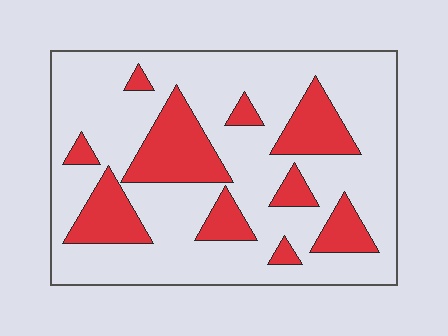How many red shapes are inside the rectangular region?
10.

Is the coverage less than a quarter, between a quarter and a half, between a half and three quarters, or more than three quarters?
Between a quarter and a half.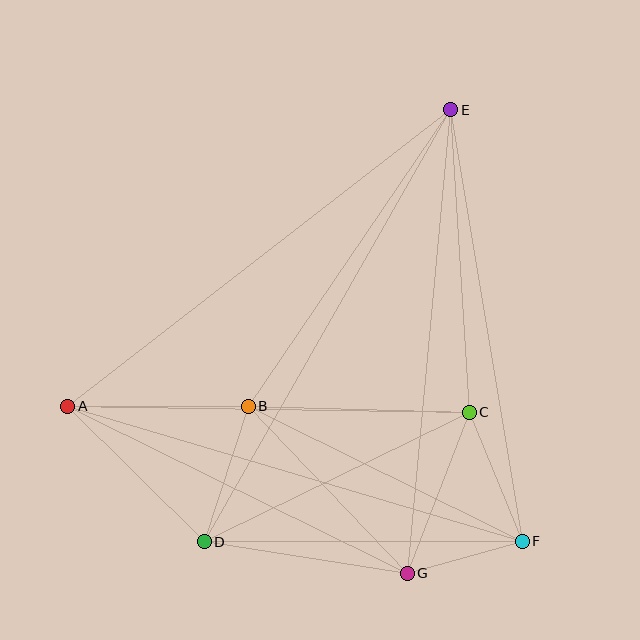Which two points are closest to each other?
Points F and G are closest to each other.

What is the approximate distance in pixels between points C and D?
The distance between C and D is approximately 295 pixels.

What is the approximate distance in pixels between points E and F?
The distance between E and F is approximately 438 pixels.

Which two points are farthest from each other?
Points D and E are farthest from each other.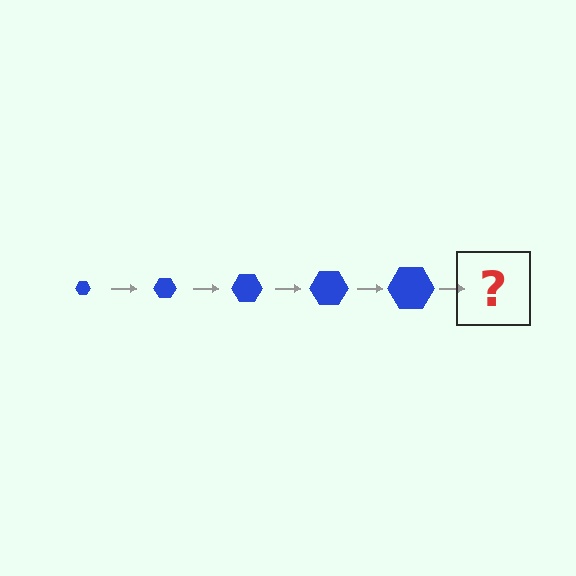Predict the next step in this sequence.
The next step is a blue hexagon, larger than the previous one.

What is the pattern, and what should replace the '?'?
The pattern is that the hexagon gets progressively larger each step. The '?' should be a blue hexagon, larger than the previous one.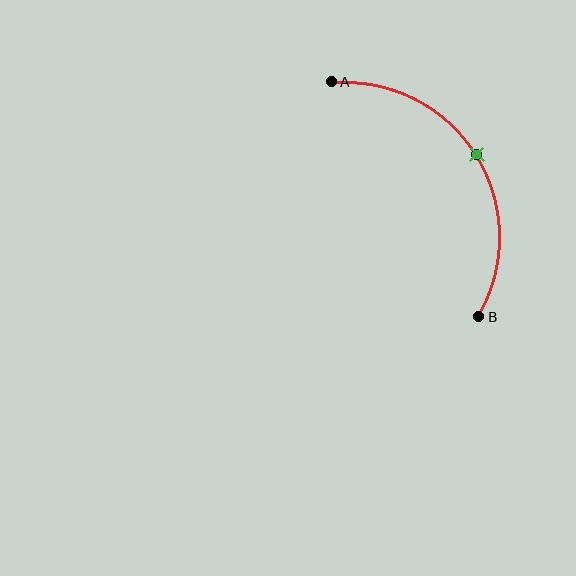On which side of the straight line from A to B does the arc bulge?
The arc bulges to the right of the straight line connecting A and B.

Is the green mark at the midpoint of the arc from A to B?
Yes. The green mark lies on the arc at equal arc-length from both A and B — it is the arc midpoint.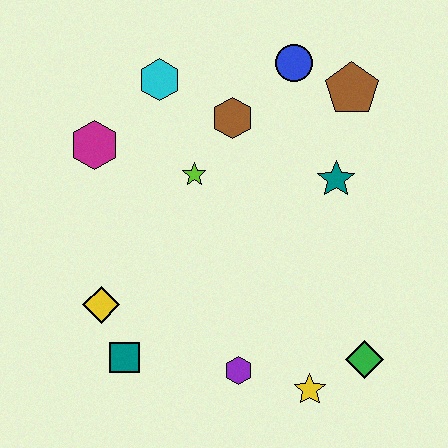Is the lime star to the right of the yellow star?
No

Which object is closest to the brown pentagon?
The blue circle is closest to the brown pentagon.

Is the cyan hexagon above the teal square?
Yes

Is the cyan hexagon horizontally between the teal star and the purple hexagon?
No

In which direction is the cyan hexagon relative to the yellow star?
The cyan hexagon is above the yellow star.